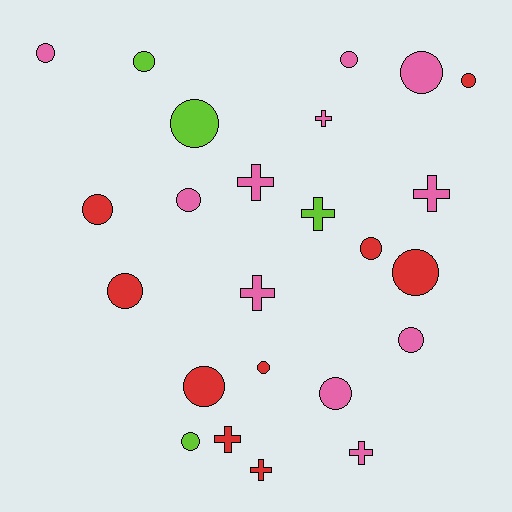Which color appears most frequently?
Pink, with 11 objects.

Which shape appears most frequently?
Circle, with 16 objects.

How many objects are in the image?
There are 24 objects.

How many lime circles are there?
There are 3 lime circles.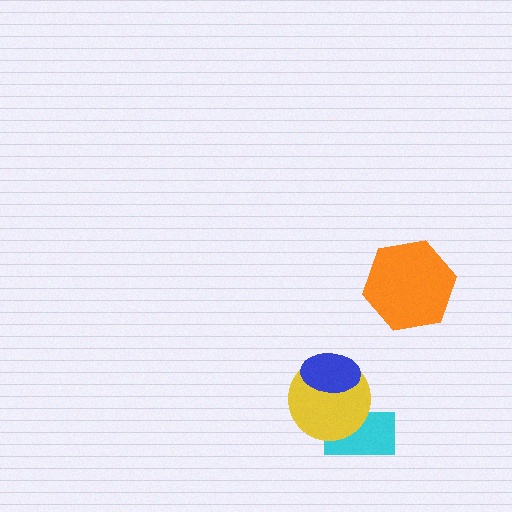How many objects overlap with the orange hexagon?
0 objects overlap with the orange hexagon.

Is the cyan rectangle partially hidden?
Yes, it is partially covered by another shape.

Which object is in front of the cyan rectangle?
The yellow circle is in front of the cyan rectangle.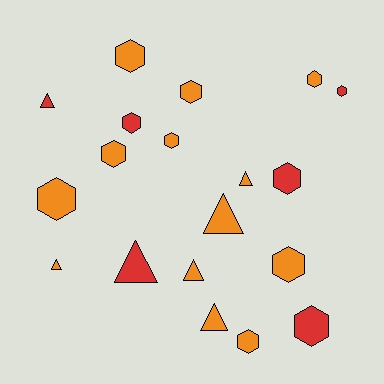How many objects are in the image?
There are 19 objects.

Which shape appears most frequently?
Hexagon, with 12 objects.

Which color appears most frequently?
Orange, with 13 objects.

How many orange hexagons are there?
There are 8 orange hexagons.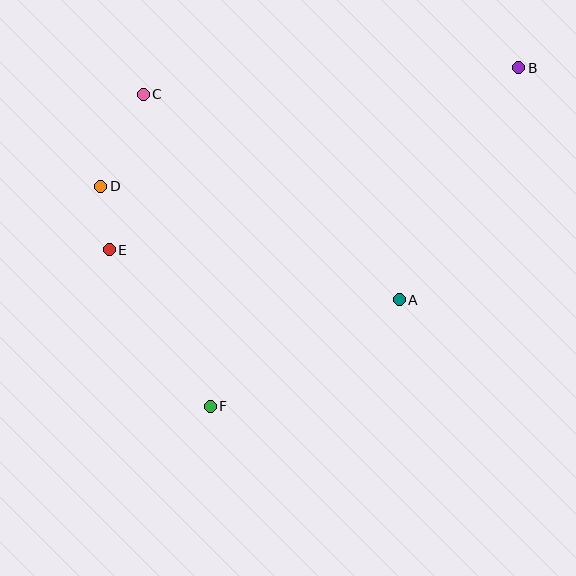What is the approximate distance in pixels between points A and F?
The distance between A and F is approximately 217 pixels.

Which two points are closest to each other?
Points D and E are closest to each other.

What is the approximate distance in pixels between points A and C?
The distance between A and C is approximately 328 pixels.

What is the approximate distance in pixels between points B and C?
The distance between B and C is approximately 376 pixels.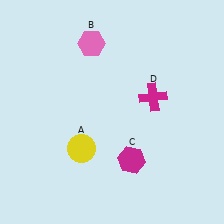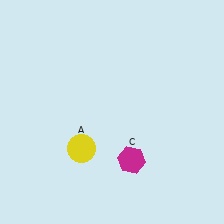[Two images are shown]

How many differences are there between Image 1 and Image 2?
There are 2 differences between the two images.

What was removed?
The magenta cross (D), the pink hexagon (B) were removed in Image 2.